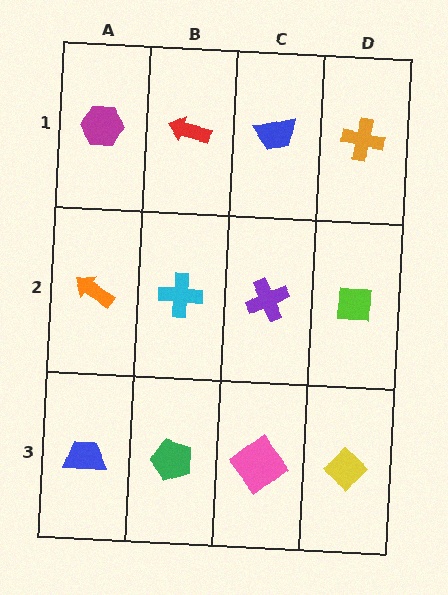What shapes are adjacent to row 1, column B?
A cyan cross (row 2, column B), a magenta hexagon (row 1, column A), a blue trapezoid (row 1, column C).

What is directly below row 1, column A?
An orange arrow.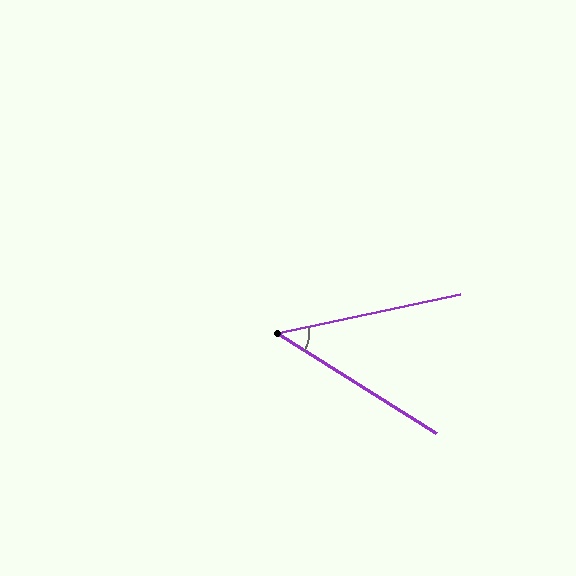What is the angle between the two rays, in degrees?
Approximately 44 degrees.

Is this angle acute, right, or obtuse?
It is acute.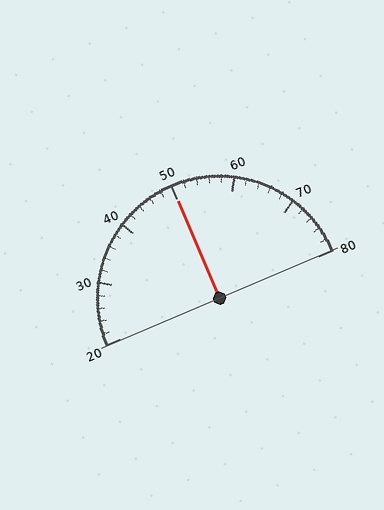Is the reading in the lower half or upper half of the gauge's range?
The reading is in the upper half of the range (20 to 80).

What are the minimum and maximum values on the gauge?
The gauge ranges from 20 to 80.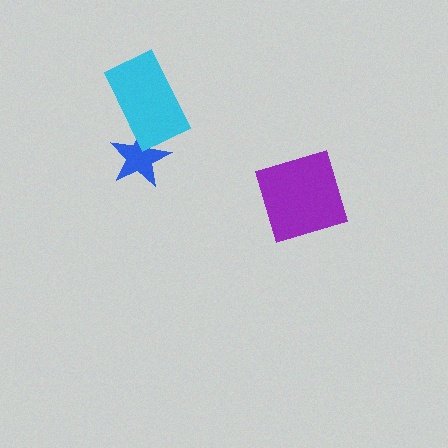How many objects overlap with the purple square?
0 objects overlap with the purple square.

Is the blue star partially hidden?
Yes, it is partially covered by another shape.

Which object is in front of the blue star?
The cyan rectangle is in front of the blue star.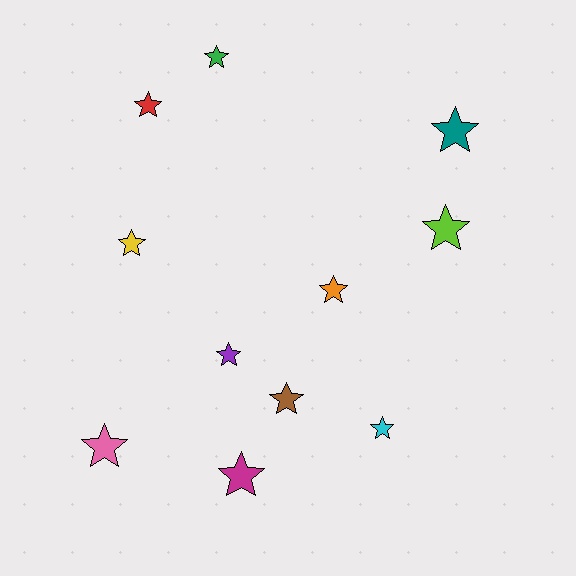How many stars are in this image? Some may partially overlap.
There are 11 stars.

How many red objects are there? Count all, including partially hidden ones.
There is 1 red object.